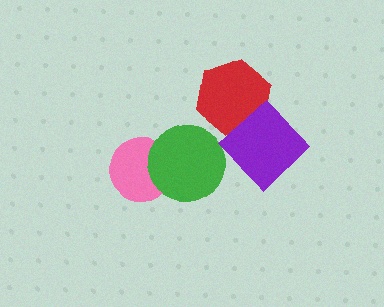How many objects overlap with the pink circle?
1 object overlaps with the pink circle.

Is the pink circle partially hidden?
Yes, it is partially covered by another shape.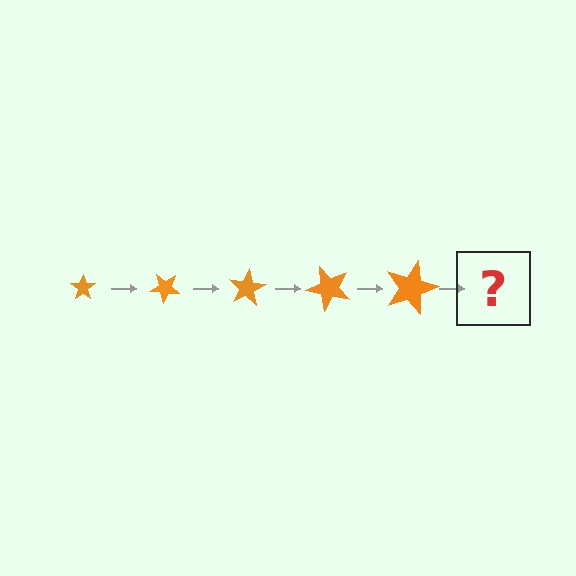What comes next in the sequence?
The next element should be a star, larger than the previous one and rotated 200 degrees from the start.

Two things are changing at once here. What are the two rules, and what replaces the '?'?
The two rules are that the star grows larger each step and it rotates 40 degrees each step. The '?' should be a star, larger than the previous one and rotated 200 degrees from the start.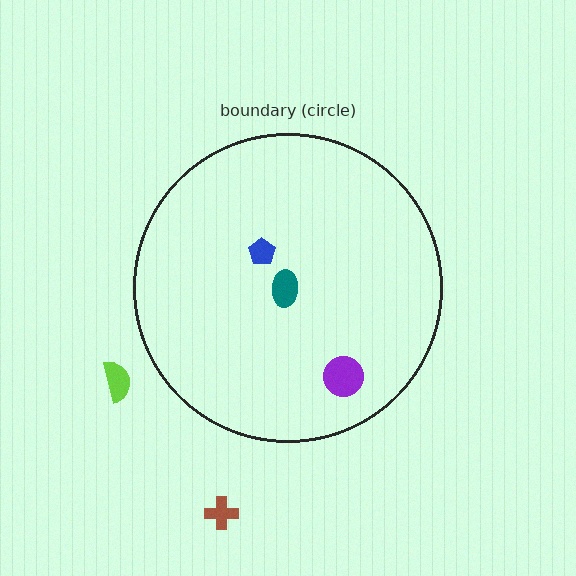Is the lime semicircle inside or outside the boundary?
Outside.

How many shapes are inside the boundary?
3 inside, 2 outside.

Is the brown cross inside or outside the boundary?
Outside.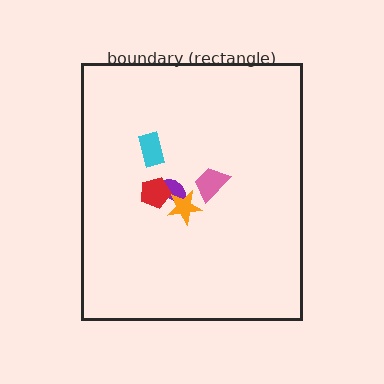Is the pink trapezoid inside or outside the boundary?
Inside.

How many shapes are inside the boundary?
5 inside, 0 outside.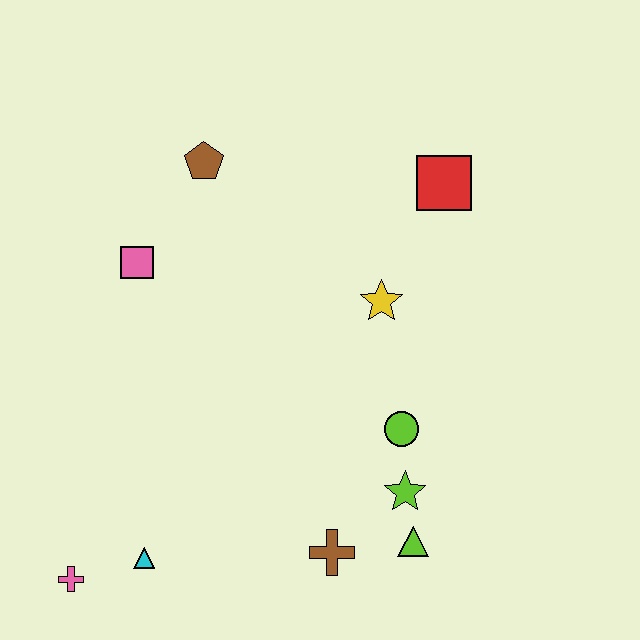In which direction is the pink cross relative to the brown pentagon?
The pink cross is below the brown pentagon.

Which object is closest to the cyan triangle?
The pink cross is closest to the cyan triangle.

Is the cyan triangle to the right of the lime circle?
No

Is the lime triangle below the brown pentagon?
Yes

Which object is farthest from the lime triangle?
The brown pentagon is farthest from the lime triangle.